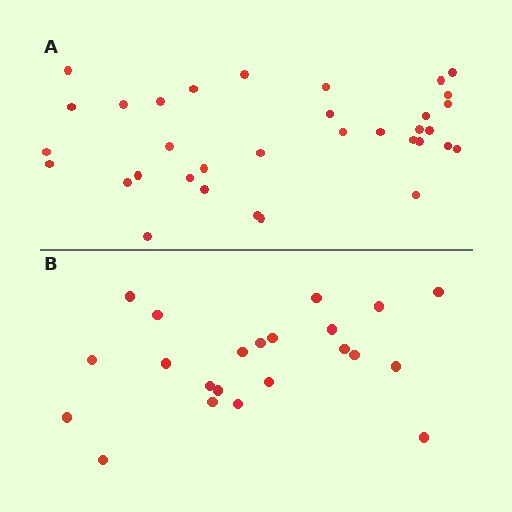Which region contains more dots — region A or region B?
Region A (the top region) has more dots.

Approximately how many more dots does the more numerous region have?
Region A has roughly 12 or so more dots than region B.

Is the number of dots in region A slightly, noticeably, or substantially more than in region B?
Region A has substantially more. The ratio is roughly 1.5 to 1.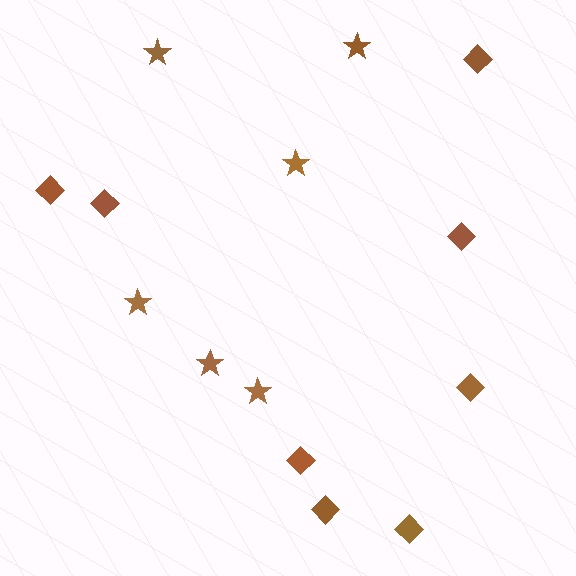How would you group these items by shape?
There are 2 groups: one group of diamonds (8) and one group of stars (6).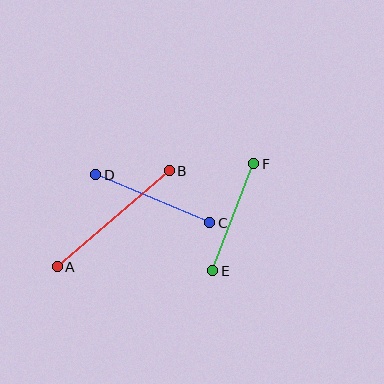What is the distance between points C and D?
The distance is approximately 124 pixels.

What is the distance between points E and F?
The distance is approximately 114 pixels.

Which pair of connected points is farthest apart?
Points A and B are farthest apart.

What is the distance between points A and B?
The distance is approximately 148 pixels.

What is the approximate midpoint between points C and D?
The midpoint is at approximately (153, 199) pixels.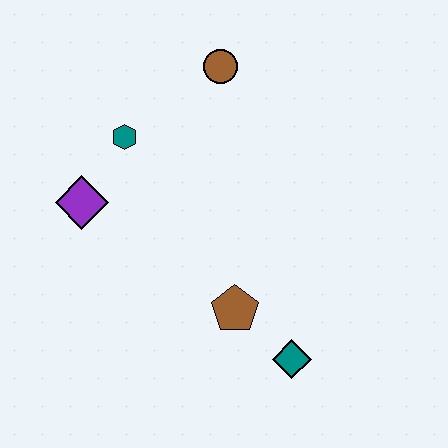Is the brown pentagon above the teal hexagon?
No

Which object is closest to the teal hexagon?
The purple diamond is closest to the teal hexagon.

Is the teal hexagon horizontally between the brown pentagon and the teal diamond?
No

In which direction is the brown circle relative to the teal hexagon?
The brown circle is to the right of the teal hexagon.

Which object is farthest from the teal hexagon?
The teal diamond is farthest from the teal hexagon.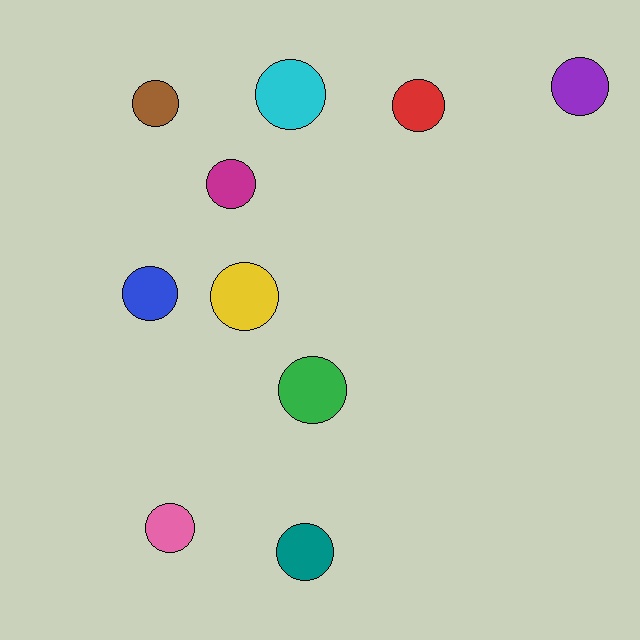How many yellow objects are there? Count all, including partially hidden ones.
There is 1 yellow object.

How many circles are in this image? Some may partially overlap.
There are 10 circles.